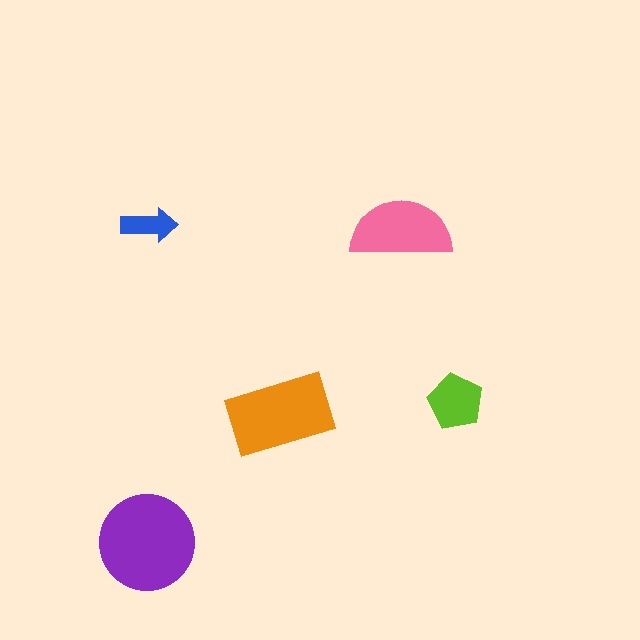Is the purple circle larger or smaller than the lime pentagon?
Larger.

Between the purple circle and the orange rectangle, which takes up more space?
The purple circle.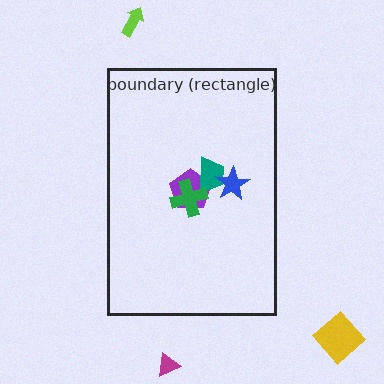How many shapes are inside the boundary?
4 inside, 3 outside.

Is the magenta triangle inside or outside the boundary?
Outside.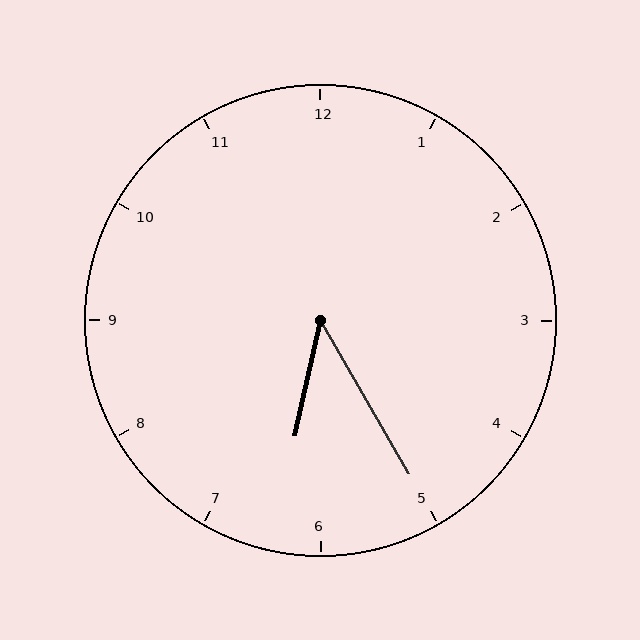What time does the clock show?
6:25.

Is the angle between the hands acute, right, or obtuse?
It is acute.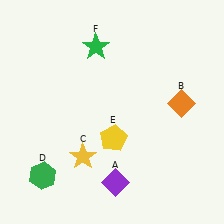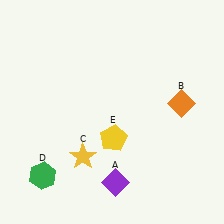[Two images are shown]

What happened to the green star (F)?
The green star (F) was removed in Image 2. It was in the top-left area of Image 1.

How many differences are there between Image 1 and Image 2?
There is 1 difference between the two images.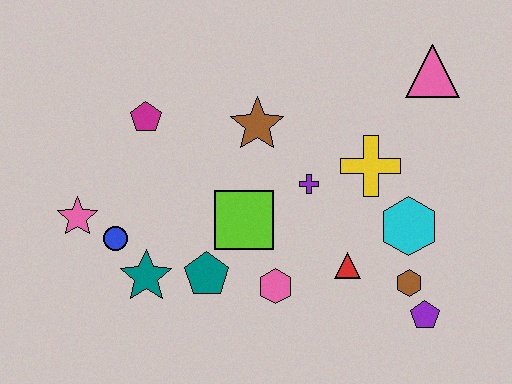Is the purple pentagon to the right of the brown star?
Yes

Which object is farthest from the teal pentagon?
The pink triangle is farthest from the teal pentagon.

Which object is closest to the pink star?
The blue circle is closest to the pink star.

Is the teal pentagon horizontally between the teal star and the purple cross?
Yes